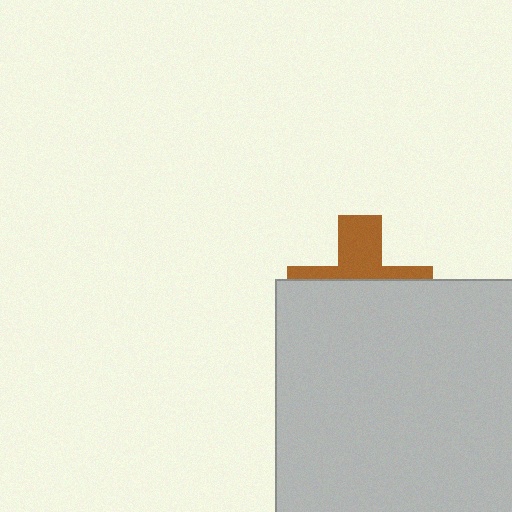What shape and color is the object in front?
The object in front is a light gray rectangle.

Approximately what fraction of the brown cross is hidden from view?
Roughly 61% of the brown cross is hidden behind the light gray rectangle.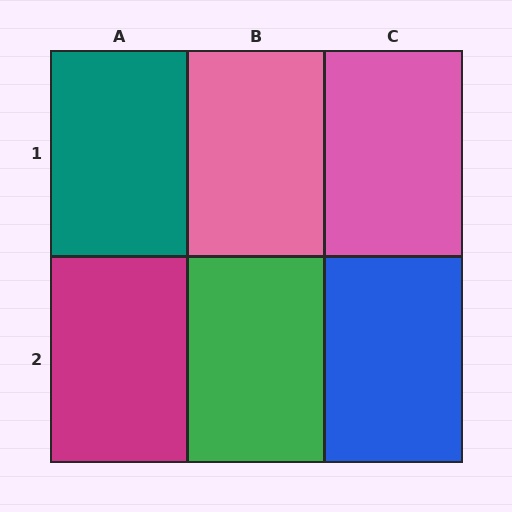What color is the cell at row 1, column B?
Pink.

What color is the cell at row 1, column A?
Teal.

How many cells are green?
1 cell is green.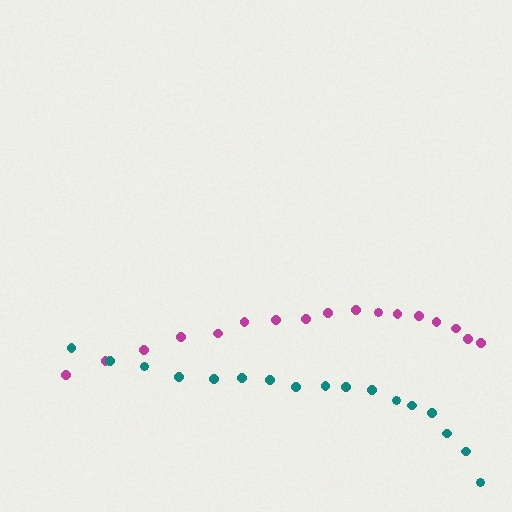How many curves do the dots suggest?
There are 2 distinct paths.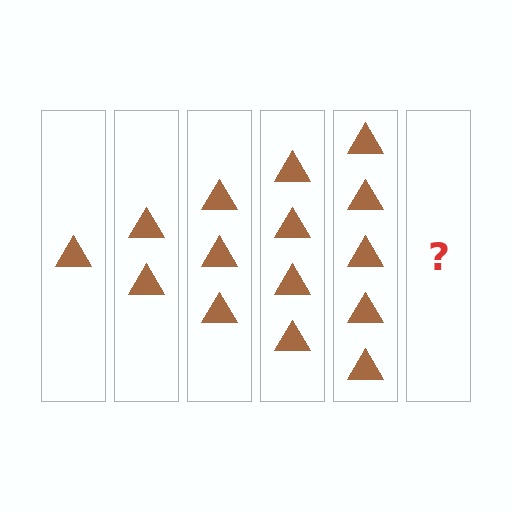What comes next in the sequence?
The next element should be 6 triangles.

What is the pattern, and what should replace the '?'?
The pattern is that each step adds one more triangle. The '?' should be 6 triangles.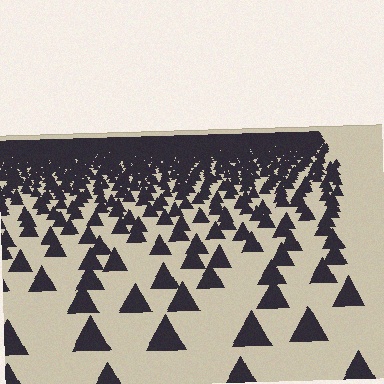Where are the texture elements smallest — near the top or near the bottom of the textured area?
Near the top.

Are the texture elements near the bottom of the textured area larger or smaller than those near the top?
Larger. Near the bottom, elements are closer to the viewer and appear at a bigger on-screen size.